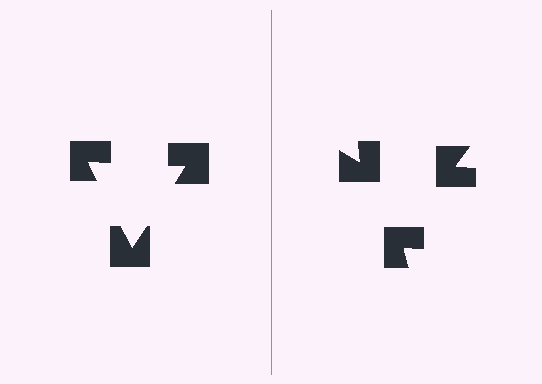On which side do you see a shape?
An illusory triangle appears on the left side. On the right side the wedge cuts are rotated, so no coherent shape forms.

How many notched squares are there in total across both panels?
6 — 3 on each side.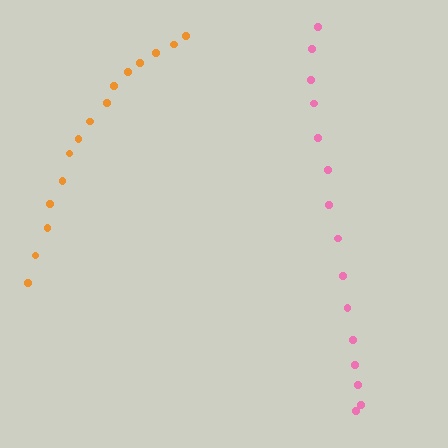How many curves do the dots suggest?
There are 2 distinct paths.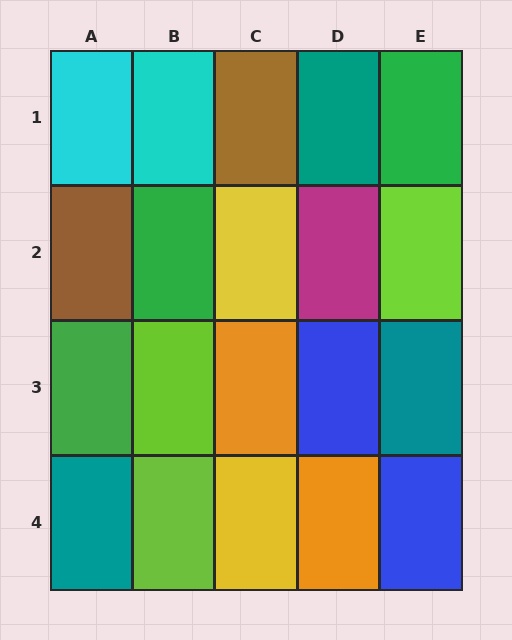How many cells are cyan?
2 cells are cyan.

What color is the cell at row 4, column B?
Lime.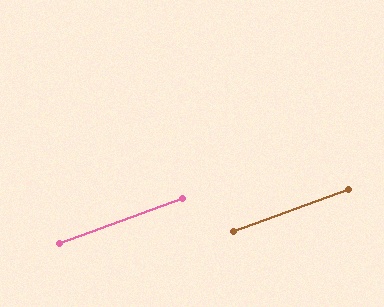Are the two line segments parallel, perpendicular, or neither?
Parallel — their directions differ by only 0.1°.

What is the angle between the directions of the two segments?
Approximately 0 degrees.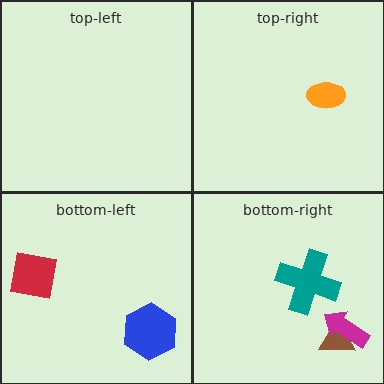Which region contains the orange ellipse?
The top-right region.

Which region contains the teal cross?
The bottom-right region.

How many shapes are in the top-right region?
1.